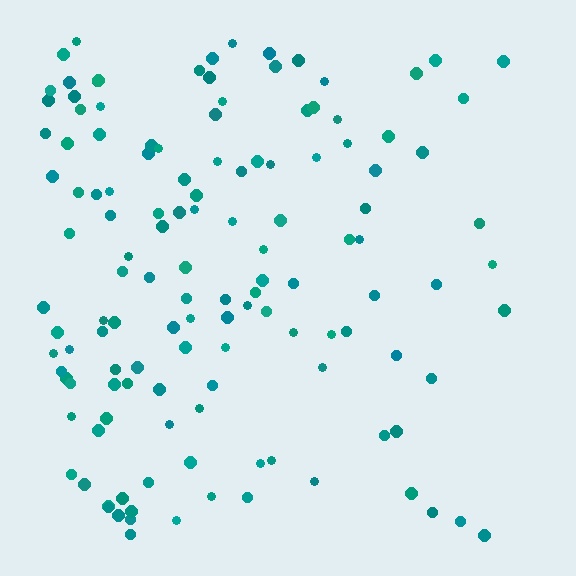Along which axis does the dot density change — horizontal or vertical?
Horizontal.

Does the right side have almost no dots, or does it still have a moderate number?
Still a moderate number, just noticeably fewer than the left.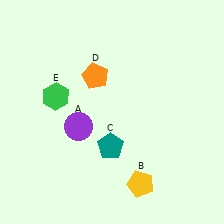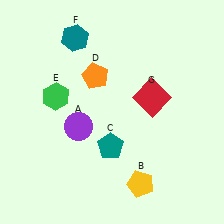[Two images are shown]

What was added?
A teal hexagon (F), a red square (G) were added in Image 2.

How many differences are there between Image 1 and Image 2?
There are 2 differences between the two images.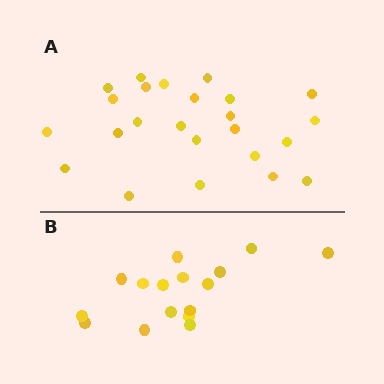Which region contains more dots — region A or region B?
Region A (the top region) has more dots.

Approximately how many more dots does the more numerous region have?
Region A has roughly 8 or so more dots than region B.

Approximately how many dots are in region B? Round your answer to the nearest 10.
About 20 dots. (The exact count is 16, which rounds to 20.)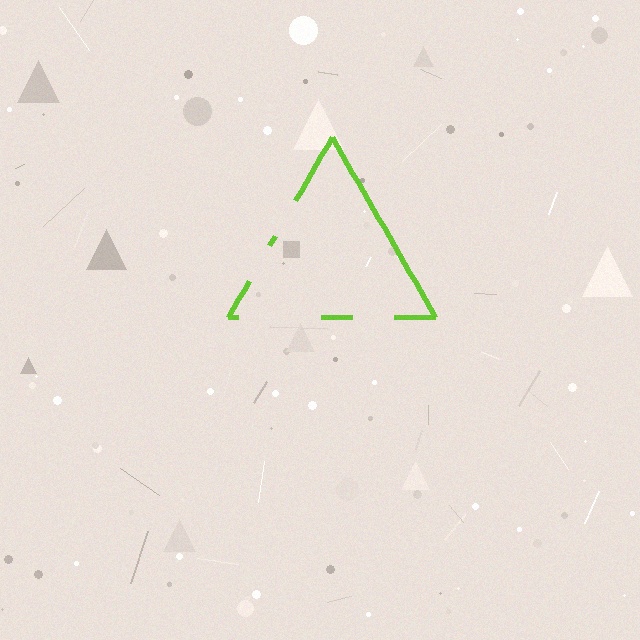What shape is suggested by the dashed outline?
The dashed outline suggests a triangle.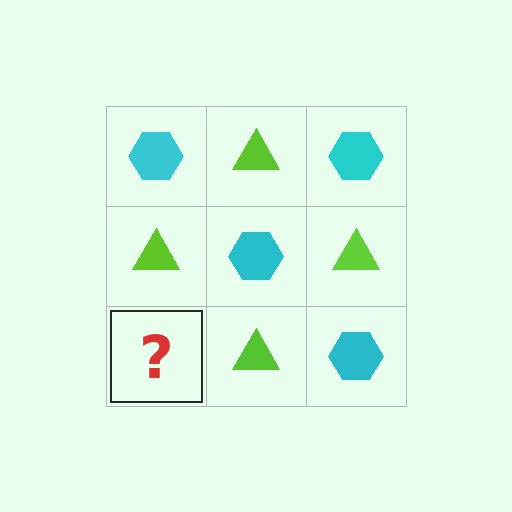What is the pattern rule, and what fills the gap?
The rule is that it alternates cyan hexagon and lime triangle in a checkerboard pattern. The gap should be filled with a cyan hexagon.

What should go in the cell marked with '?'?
The missing cell should contain a cyan hexagon.